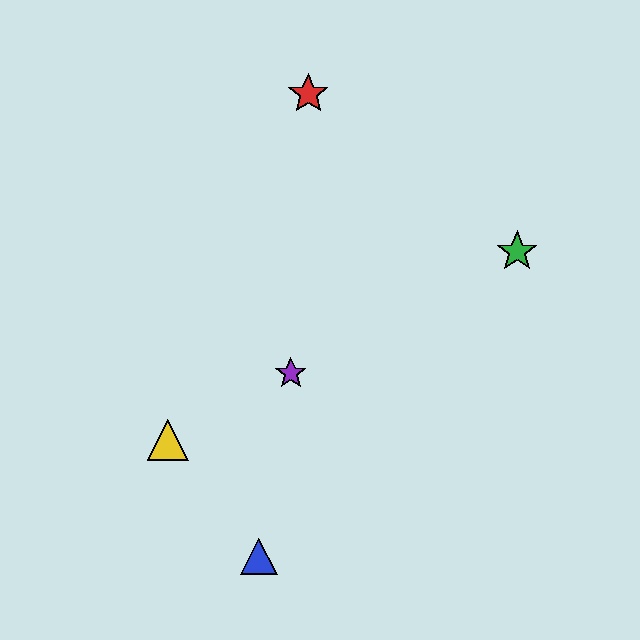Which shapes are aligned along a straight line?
The green star, the yellow triangle, the purple star are aligned along a straight line.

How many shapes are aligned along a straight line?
3 shapes (the green star, the yellow triangle, the purple star) are aligned along a straight line.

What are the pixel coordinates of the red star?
The red star is at (308, 94).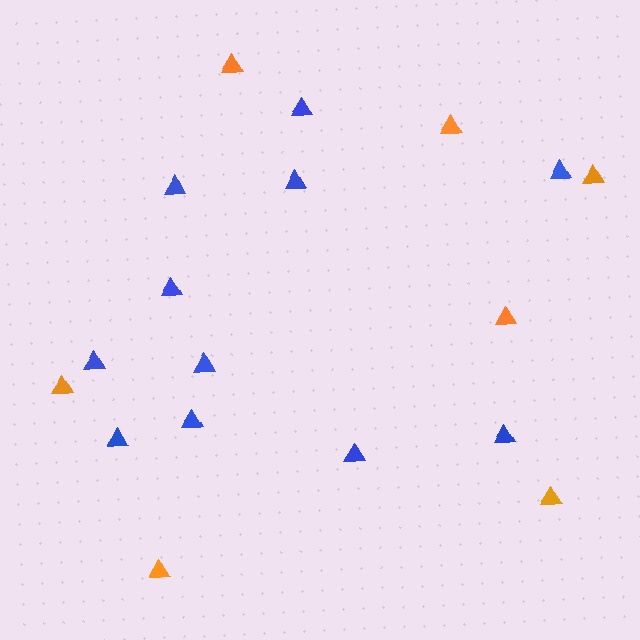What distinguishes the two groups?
There are 2 groups: one group of blue triangles (11) and one group of orange triangles (7).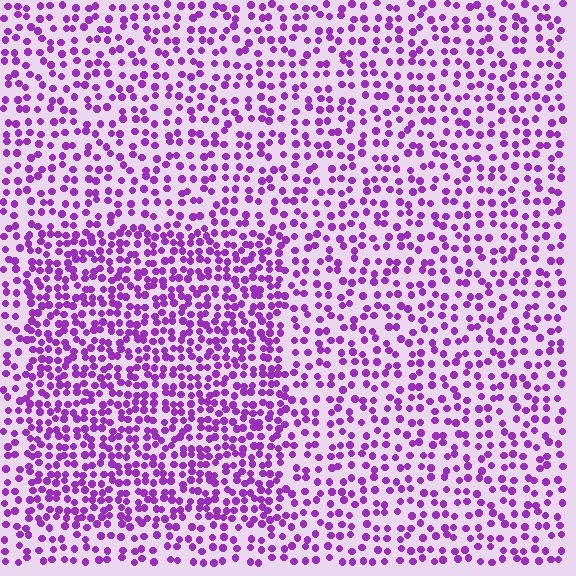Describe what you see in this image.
The image contains small purple elements arranged at two different densities. A rectangle-shaped region is visible where the elements are more densely packed than the surrounding area.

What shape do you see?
I see a rectangle.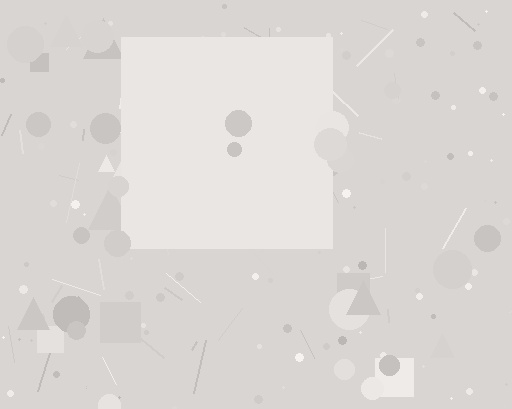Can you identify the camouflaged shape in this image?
The camouflaged shape is a square.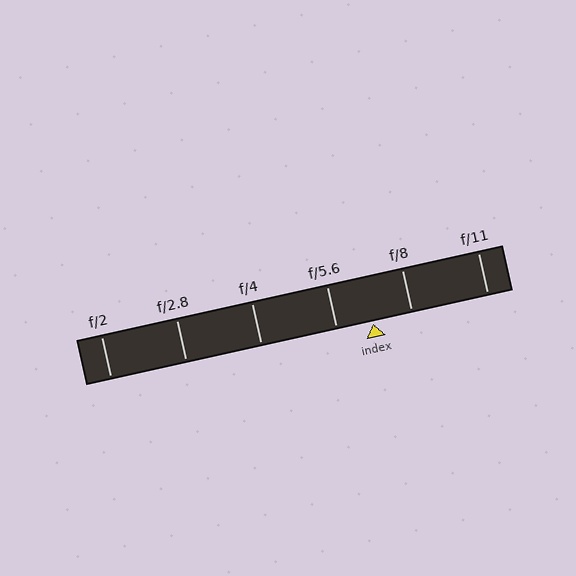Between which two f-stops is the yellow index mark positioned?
The index mark is between f/5.6 and f/8.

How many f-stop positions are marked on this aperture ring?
There are 6 f-stop positions marked.